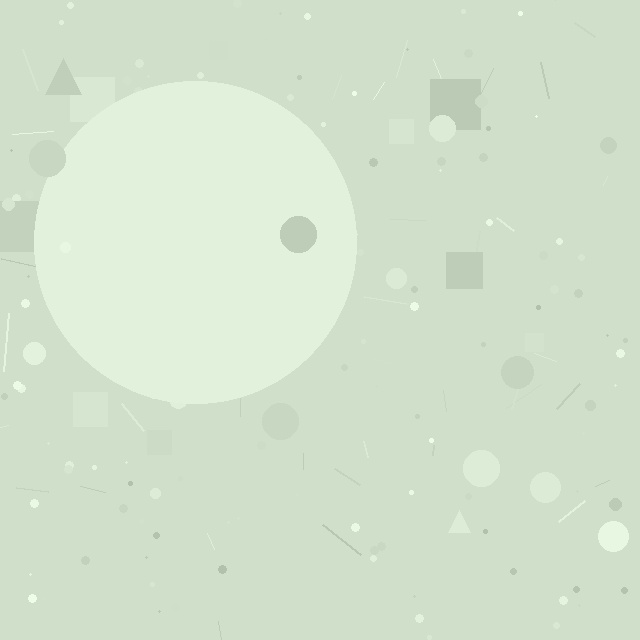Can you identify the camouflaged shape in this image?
The camouflaged shape is a circle.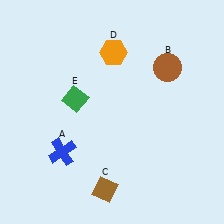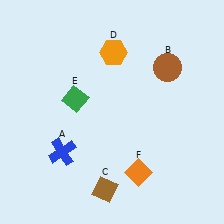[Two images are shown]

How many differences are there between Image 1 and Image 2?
There is 1 difference between the two images.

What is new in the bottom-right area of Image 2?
An orange diamond (F) was added in the bottom-right area of Image 2.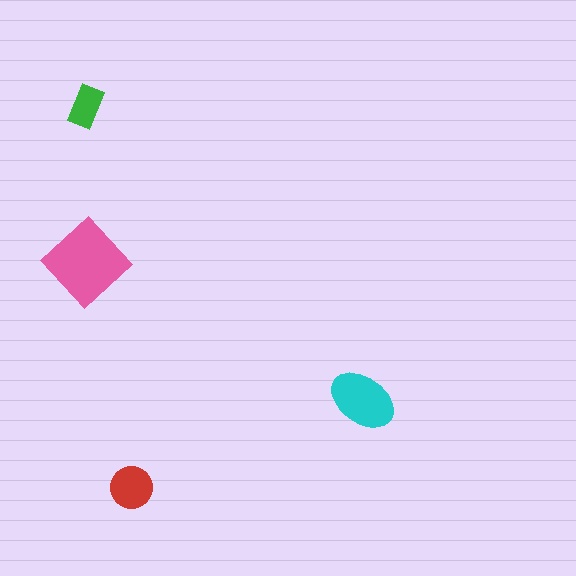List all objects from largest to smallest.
The pink diamond, the cyan ellipse, the red circle, the green rectangle.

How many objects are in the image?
There are 4 objects in the image.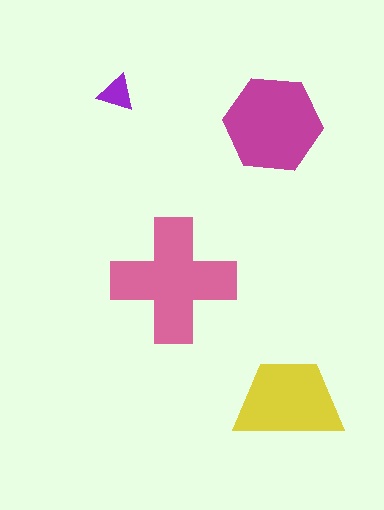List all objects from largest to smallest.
The pink cross, the magenta hexagon, the yellow trapezoid, the purple triangle.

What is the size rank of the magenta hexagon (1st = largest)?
2nd.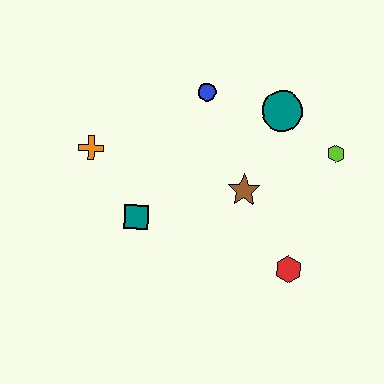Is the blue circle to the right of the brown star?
No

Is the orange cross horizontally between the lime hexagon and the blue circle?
No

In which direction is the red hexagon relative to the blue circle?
The red hexagon is below the blue circle.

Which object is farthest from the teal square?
The lime hexagon is farthest from the teal square.